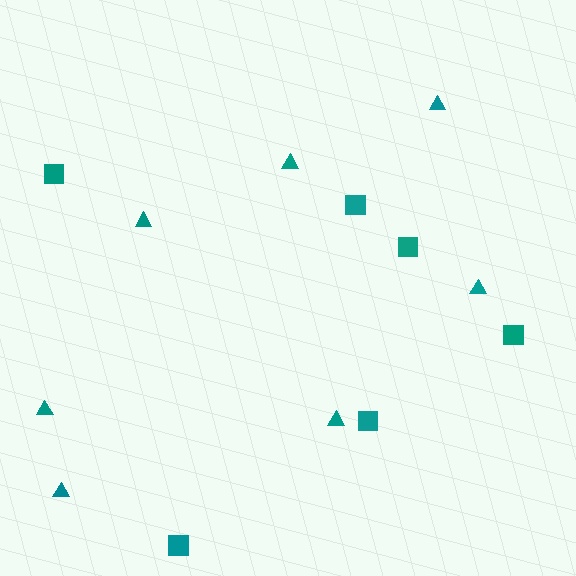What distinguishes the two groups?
There are 2 groups: one group of squares (6) and one group of triangles (7).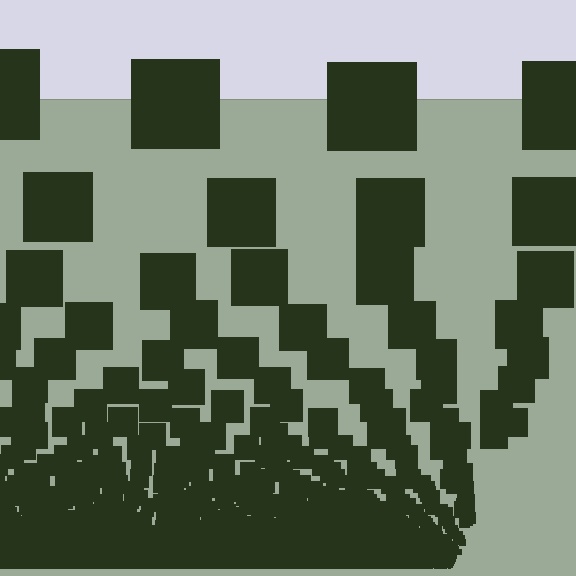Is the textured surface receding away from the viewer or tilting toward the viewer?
The surface appears to tilt toward the viewer. Texture elements get larger and sparser toward the top.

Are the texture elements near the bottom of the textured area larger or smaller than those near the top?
Smaller. The gradient is inverted — elements near the bottom are smaller and denser.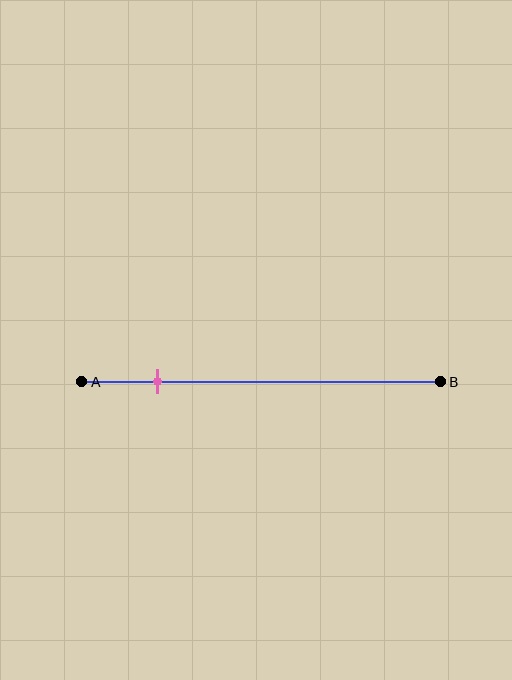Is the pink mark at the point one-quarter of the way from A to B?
No, the mark is at about 20% from A, not at the 25% one-quarter point.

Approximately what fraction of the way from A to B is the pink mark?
The pink mark is approximately 20% of the way from A to B.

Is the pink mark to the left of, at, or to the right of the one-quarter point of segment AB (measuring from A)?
The pink mark is to the left of the one-quarter point of segment AB.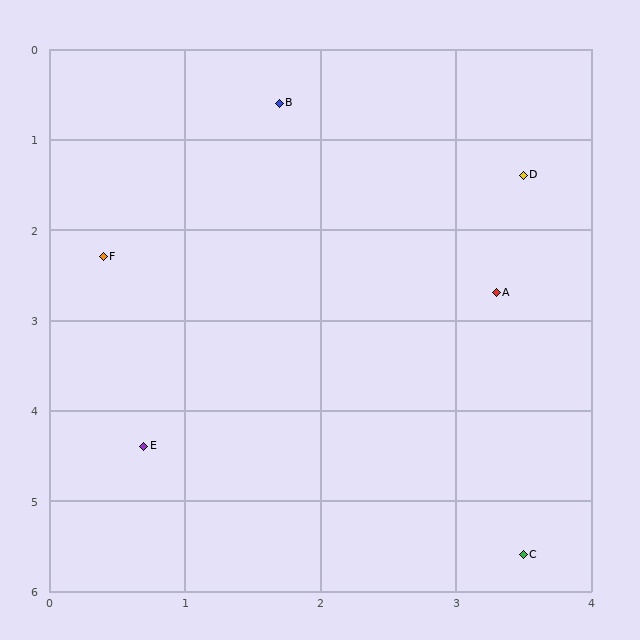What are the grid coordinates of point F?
Point F is at approximately (0.4, 2.3).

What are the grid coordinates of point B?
Point B is at approximately (1.7, 0.6).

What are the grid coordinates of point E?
Point E is at approximately (0.7, 4.4).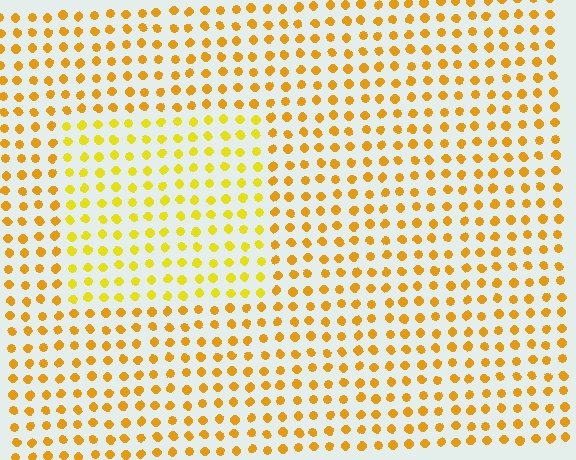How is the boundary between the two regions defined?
The boundary is defined purely by a slight shift in hue (about 20 degrees). Spacing, size, and orientation are identical on both sides.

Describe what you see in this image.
The image is filled with small orange elements in a uniform arrangement. A rectangle-shaped region is visible where the elements are tinted to a slightly different hue, forming a subtle color boundary.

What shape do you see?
I see a rectangle.